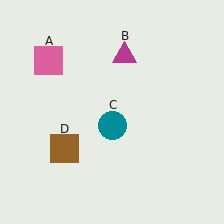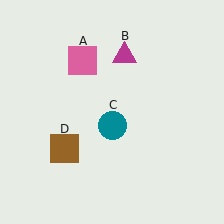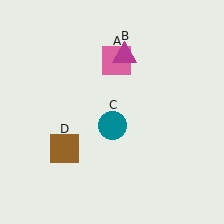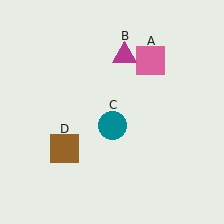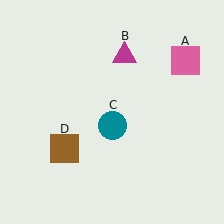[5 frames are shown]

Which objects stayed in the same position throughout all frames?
Magenta triangle (object B) and teal circle (object C) and brown square (object D) remained stationary.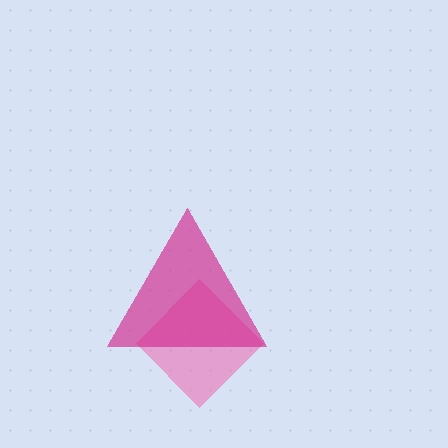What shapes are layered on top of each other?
The layered shapes are: a pink diamond, a magenta triangle.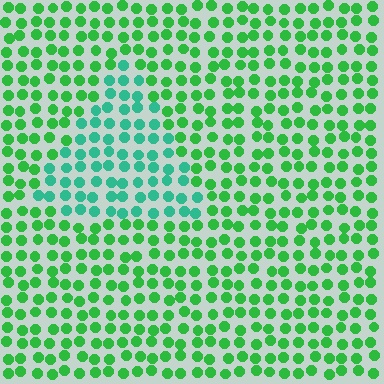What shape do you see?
I see a triangle.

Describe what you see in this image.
The image is filled with small green elements in a uniform arrangement. A triangle-shaped region is visible where the elements are tinted to a slightly different hue, forming a subtle color boundary.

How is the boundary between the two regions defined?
The boundary is defined purely by a slight shift in hue (about 34 degrees). Spacing, size, and orientation are identical on both sides.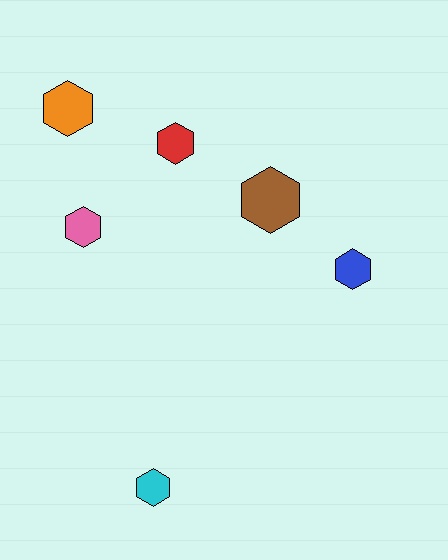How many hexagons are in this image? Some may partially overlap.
There are 6 hexagons.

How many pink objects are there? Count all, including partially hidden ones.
There is 1 pink object.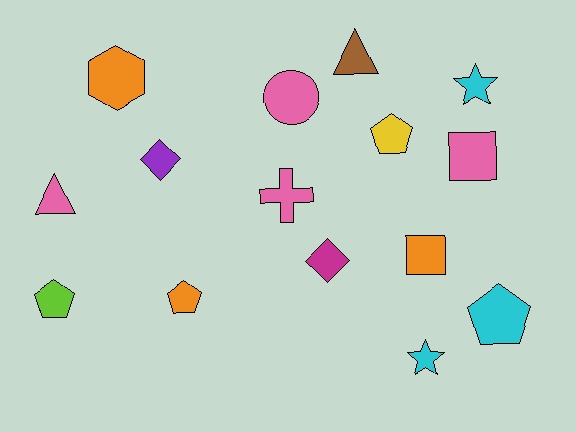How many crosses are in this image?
There is 1 cross.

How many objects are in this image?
There are 15 objects.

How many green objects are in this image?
There are no green objects.